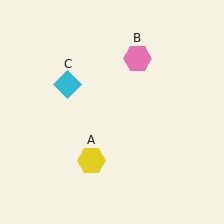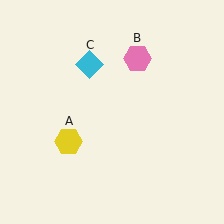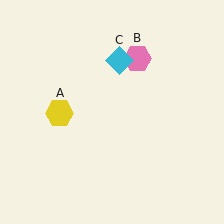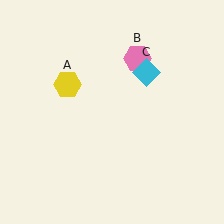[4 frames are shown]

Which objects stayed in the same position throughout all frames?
Pink hexagon (object B) remained stationary.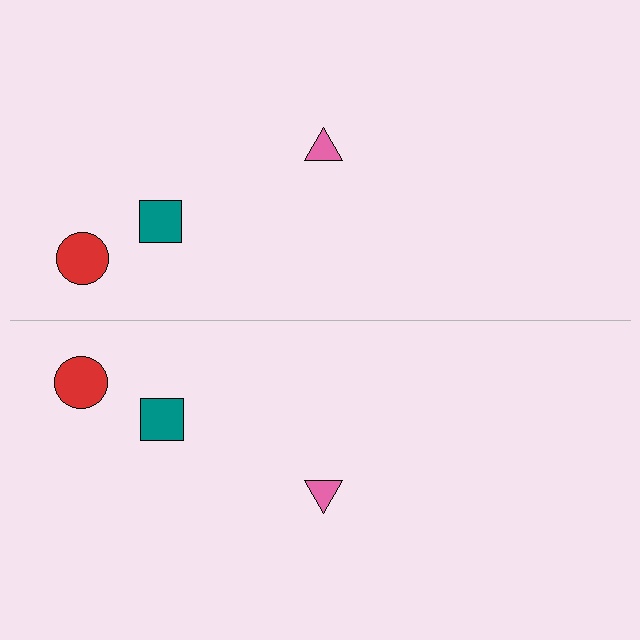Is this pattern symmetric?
Yes, this pattern has bilateral (reflection) symmetry.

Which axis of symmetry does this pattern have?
The pattern has a horizontal axis of symmetry running through the center of the image.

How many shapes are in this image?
There are 6 shapes in this image.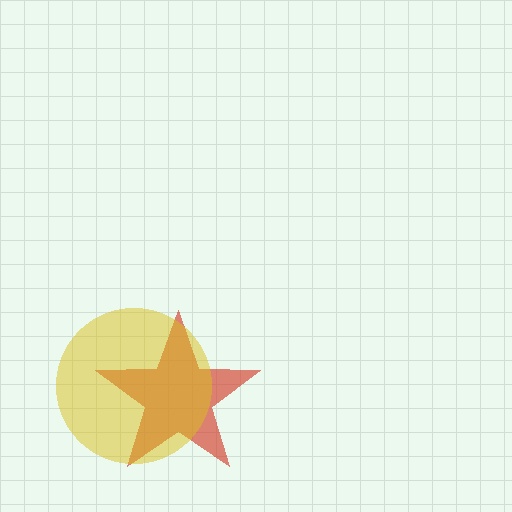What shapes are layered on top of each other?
The layered shapes are: a red star, a yellow circle.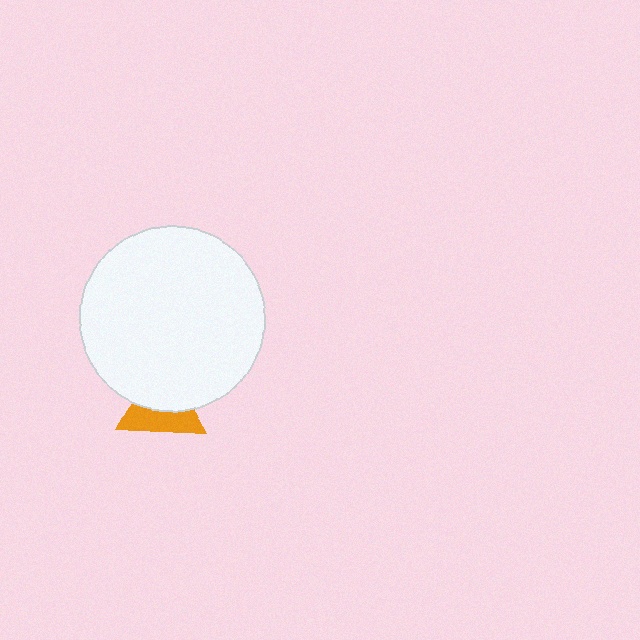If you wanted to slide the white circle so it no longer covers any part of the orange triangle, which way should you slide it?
Slide it up — that is the most direct way to separate the two shapes.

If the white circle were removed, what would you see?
You would see the complete orange triangle.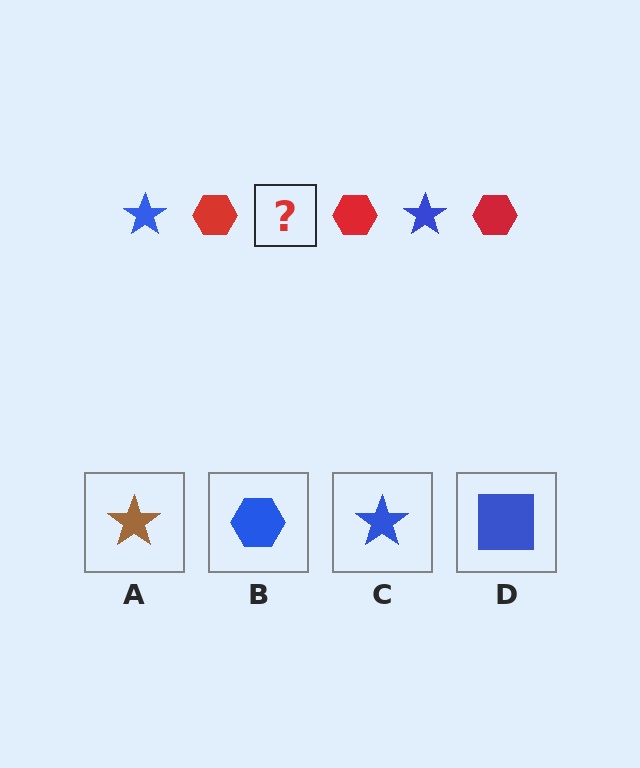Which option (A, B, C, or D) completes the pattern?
C.